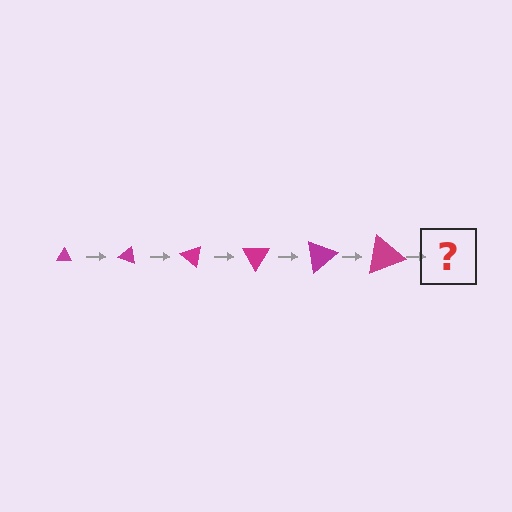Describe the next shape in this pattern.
It should be a triangle, larger than the previous one and rotated 120 degrees from the start.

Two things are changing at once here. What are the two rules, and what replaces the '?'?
The two rules are that the triangle grows larger each step and it rotates 20 degrees each step. The '?' should be a triangle, larger than the previous one and rotated 120 degrees from the start.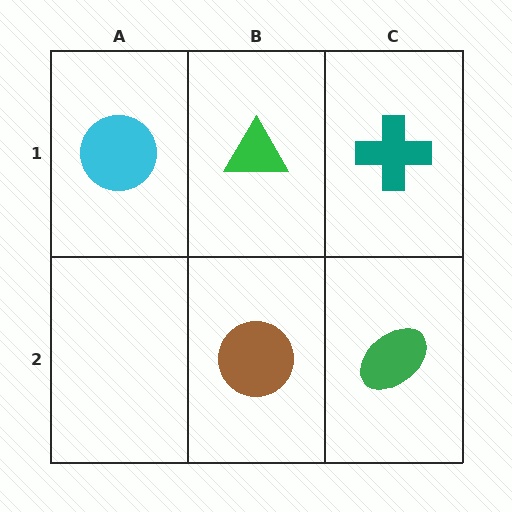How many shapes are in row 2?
2 shapes.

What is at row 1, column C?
A teal cross.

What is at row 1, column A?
A cyan circle.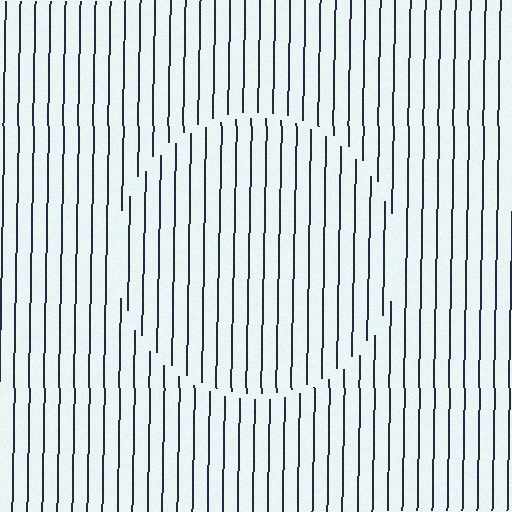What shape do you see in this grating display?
An illusory circle. The interior of the shape contains the same grating, shifted by half a period — the contour is defined by the phase discontinuity where line-ends from the inner and outer gratings abut.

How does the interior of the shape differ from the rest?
The interior of the shape contains the same grating, shifted by half a period — the contour is defined by the phase discontinuity where line-ends from the inner and outer gratings abut.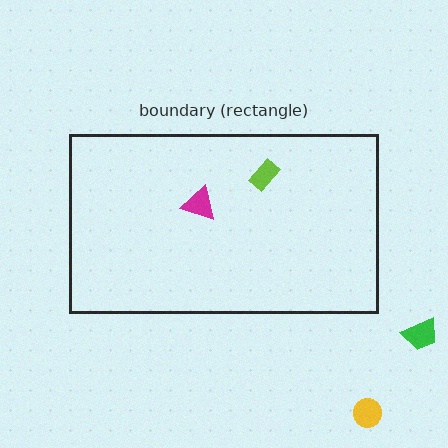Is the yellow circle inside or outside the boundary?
Outside.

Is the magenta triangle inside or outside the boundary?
Inside.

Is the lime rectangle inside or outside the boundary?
Inside.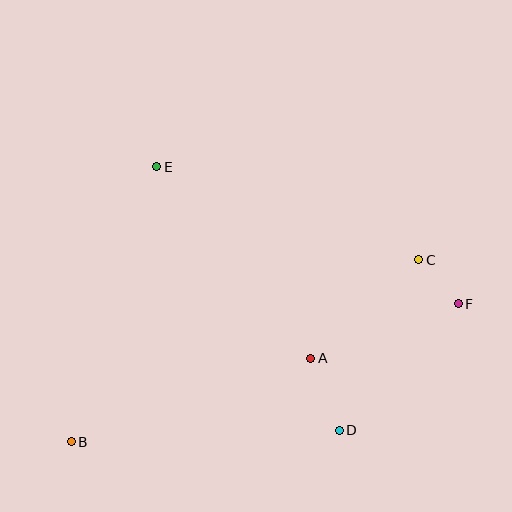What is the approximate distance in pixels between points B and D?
The distance between B and D is approximately 269 pixels.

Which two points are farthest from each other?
Points B and F are farthest from each other.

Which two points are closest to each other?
Points C and F are closest to each other.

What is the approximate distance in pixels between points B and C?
The distance between B and C is approximately 393 pixels.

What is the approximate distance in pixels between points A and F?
The distance between A and F is approximately 157 pixels.